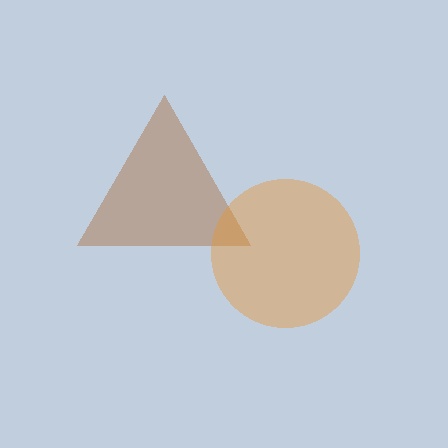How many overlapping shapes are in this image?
There are 2 overlapping shapes in the image.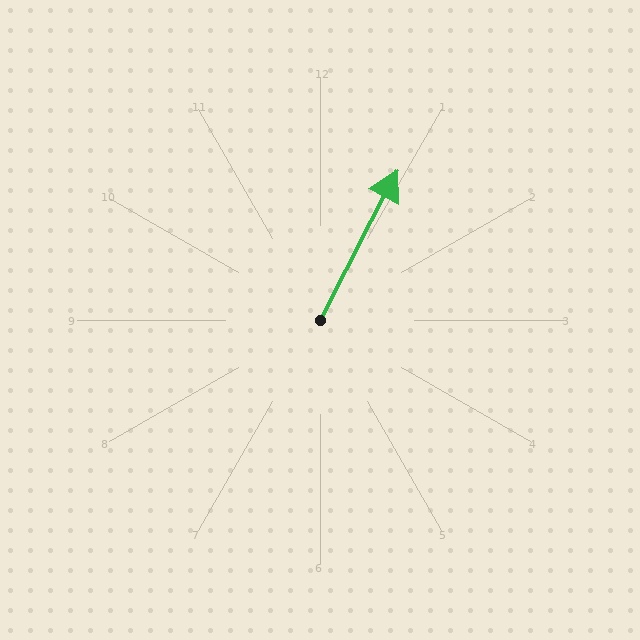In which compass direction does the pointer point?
Northeast.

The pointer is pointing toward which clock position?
Roughly 1 o'clock.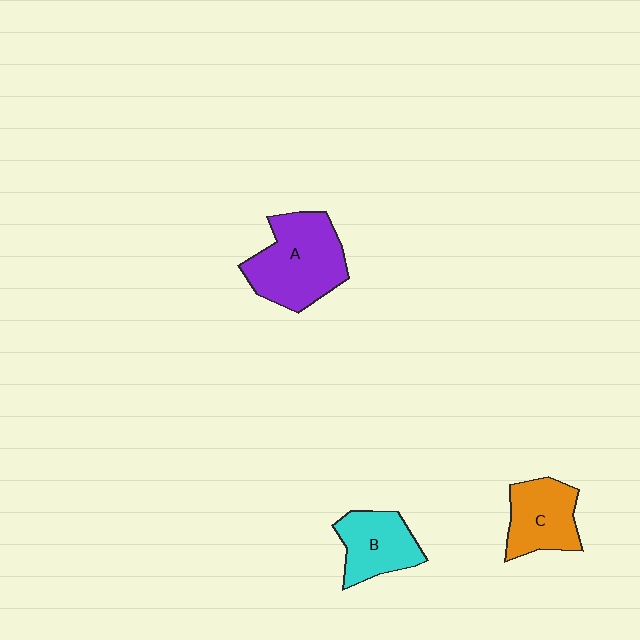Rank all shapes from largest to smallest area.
From largest to smallest: A (purple), C (orange), B (cyan).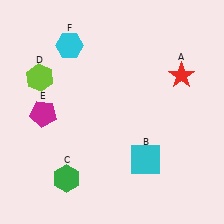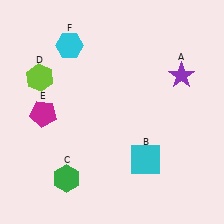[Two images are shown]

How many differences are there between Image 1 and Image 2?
There is 1 difference between the two images.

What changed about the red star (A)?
In Image 1, A is red. In Image 2, it changed to purple.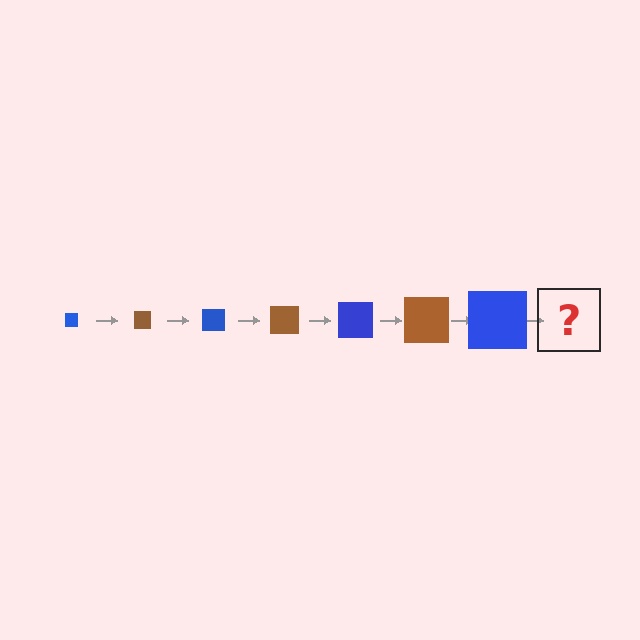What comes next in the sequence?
The next element should be a brown square, larger than the previous one.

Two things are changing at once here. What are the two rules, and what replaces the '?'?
The two rules are that the square grows larger each step and the color cycles through blue and brown. The '?' should be a brown square, larger than the previous one.